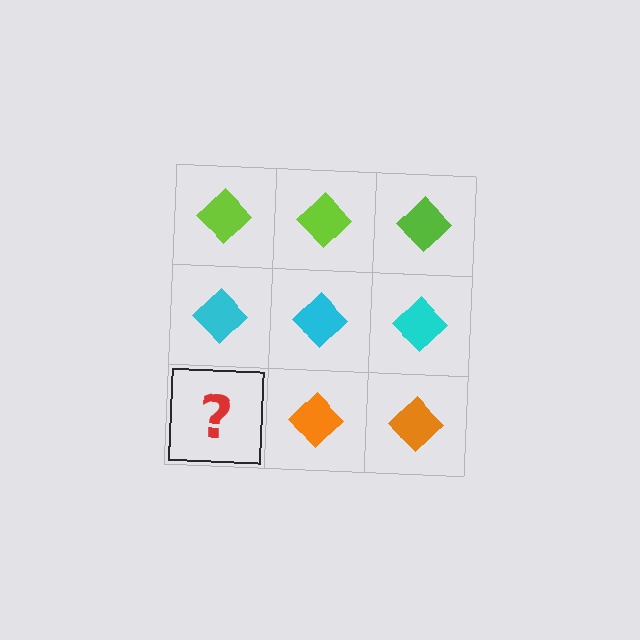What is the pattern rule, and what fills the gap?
The rule is that each row has a consistent color. The gap should be filled with an orange diamond.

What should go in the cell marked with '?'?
The missing cell should contain an orange diamond.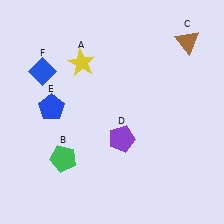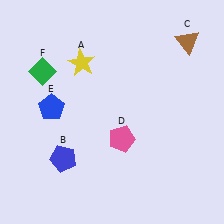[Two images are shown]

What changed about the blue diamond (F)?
In Image 1, F is blue. In Image 2, it changed to green.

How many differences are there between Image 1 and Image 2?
There are 3 differences between the two images.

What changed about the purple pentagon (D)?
In Image 1, D is purple. In Image 2, it changed to pink.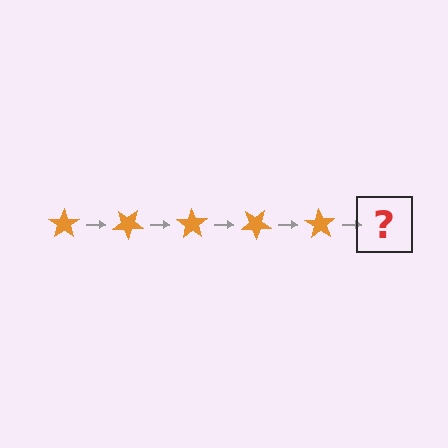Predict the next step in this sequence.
The next step is an orange star rotated 175 degrees.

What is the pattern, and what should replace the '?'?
The pattern is that the star rotates 35 degrees each step. The '?' should be an orange star rotated 175 degrees.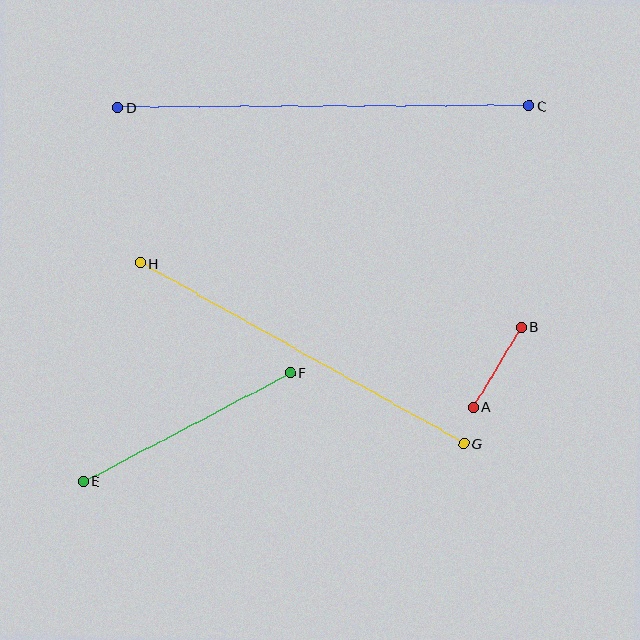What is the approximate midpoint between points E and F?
The midpoint is at approximately (187, 427) pixels.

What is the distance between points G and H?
The distance is approximately 370 pixels.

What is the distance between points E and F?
The distance is approximately 234 pixels.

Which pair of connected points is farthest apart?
Points C and D are farthest apart.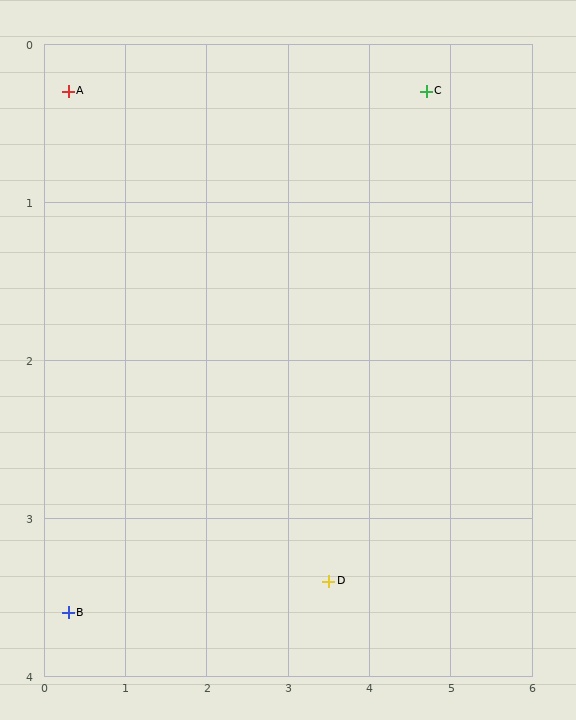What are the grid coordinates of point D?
Point D is at approximately (3.5, 3.4).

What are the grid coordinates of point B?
Point B is at approximately (0.3, 3.6).